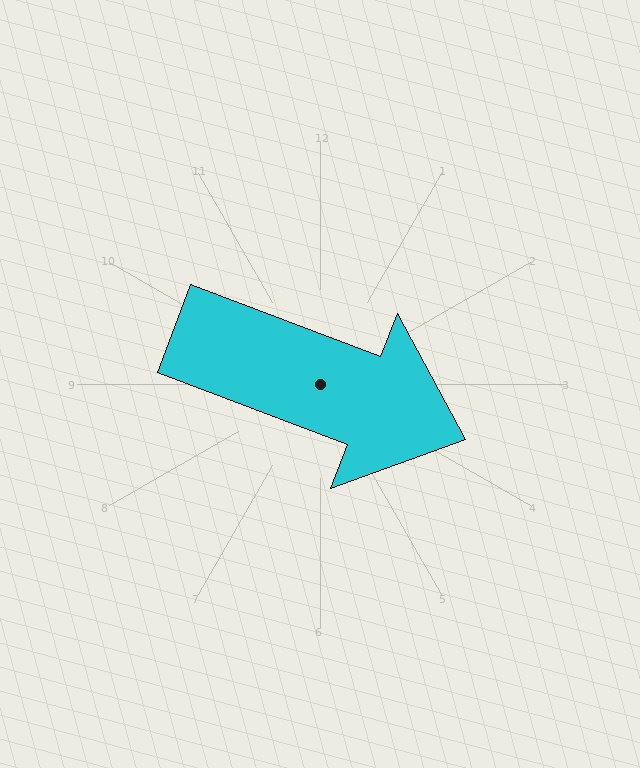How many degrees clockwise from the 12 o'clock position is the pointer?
Approximately 111 degrees.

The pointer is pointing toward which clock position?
Roughly 4 o'clock.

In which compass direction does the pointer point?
East.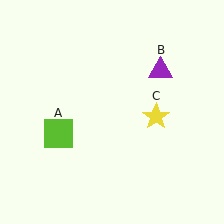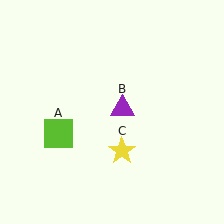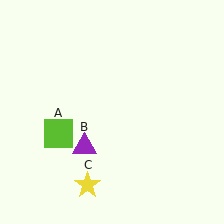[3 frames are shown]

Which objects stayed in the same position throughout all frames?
Lime square (object A) remained stationary.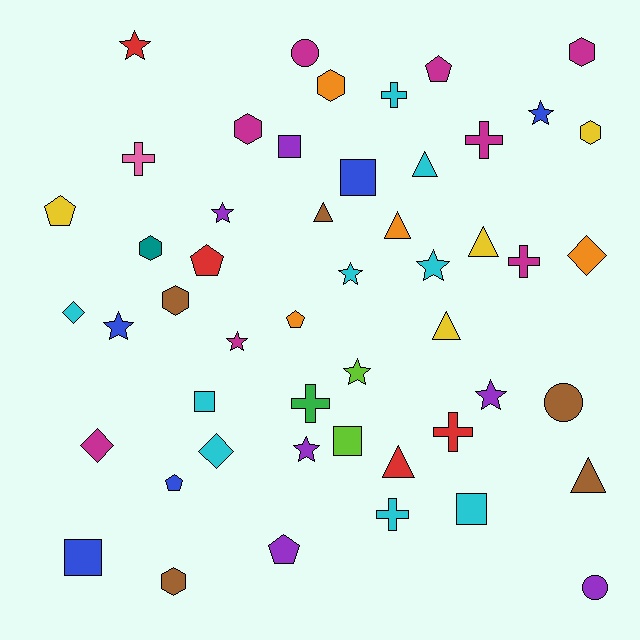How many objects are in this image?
There are 50 objects.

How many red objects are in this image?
There are 4 red objects.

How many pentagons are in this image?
There are 6 pentagons.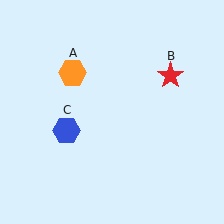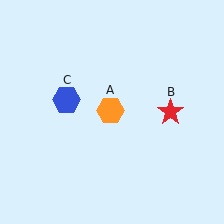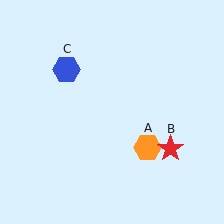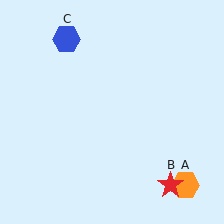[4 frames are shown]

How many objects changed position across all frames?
3 objects changed position: orange hexagon (object A), red star (object B), blue hexagon (object C).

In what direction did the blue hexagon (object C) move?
The blue hexagon (object C) moved up.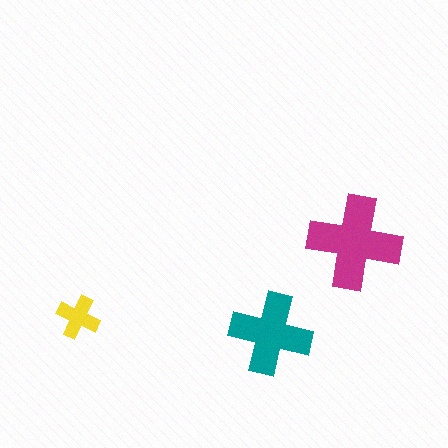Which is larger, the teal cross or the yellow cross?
The teal one.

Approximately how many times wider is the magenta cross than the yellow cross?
About 2 times wider.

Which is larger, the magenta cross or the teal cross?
The magenta one.